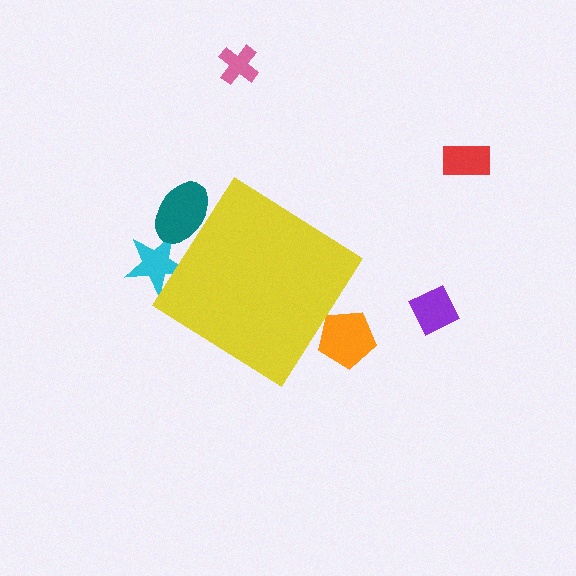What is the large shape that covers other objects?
A yellow diamond.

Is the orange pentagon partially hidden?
Yes, the orange pentagon is partially hidden behind the yellow diamond.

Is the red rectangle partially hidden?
No, the red rectangle is fully visible.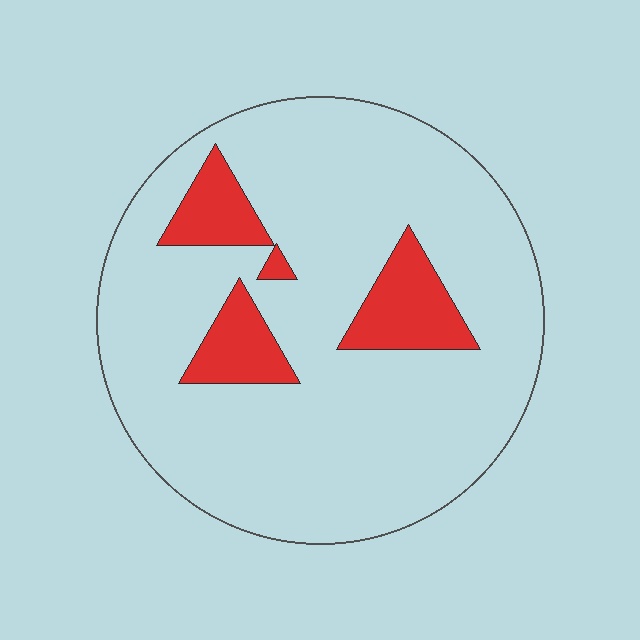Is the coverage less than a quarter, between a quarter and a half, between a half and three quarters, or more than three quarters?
Less than a quarter.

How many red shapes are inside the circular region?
4.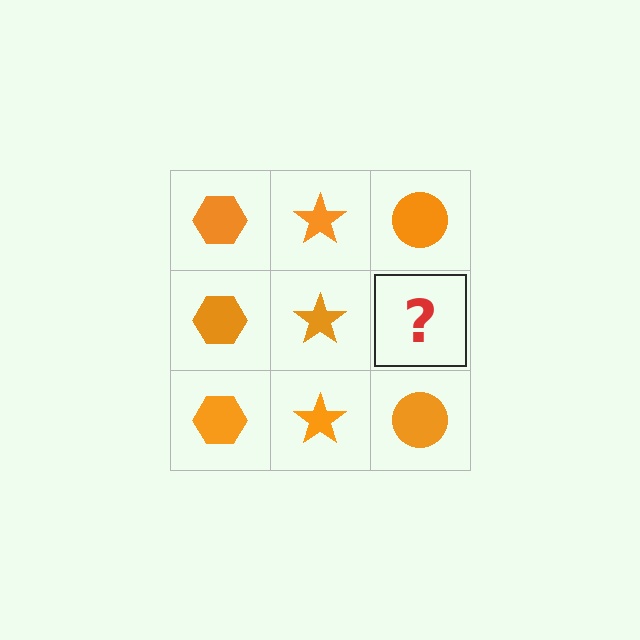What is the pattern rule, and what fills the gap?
The rule is that each column has a consistent shape. The gap should be filled with an orange circle.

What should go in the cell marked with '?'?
The missing cell should contain an orange circle.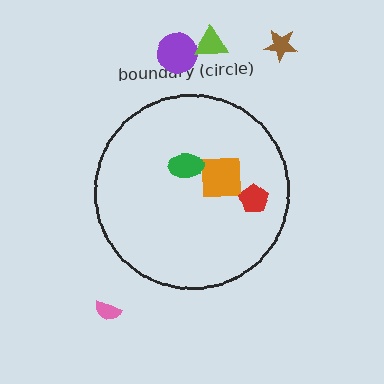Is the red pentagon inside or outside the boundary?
Inside.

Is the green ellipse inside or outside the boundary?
Inside.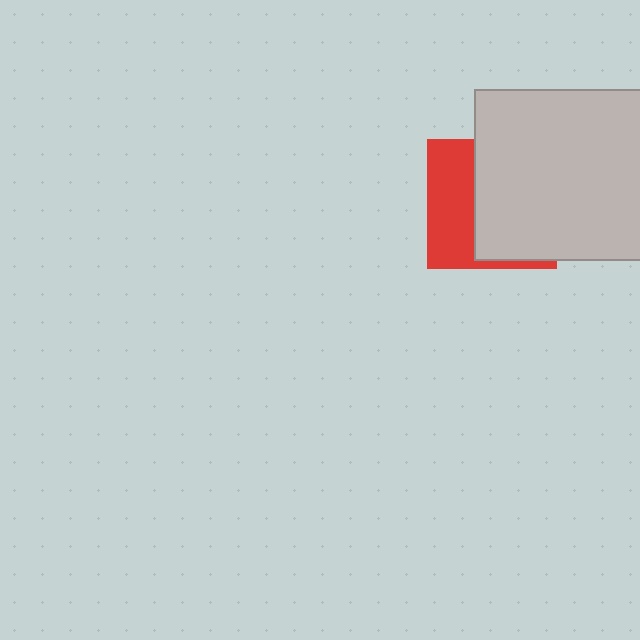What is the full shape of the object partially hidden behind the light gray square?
The partially hidden object is a red square.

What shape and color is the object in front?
The object in front is a light gray square.